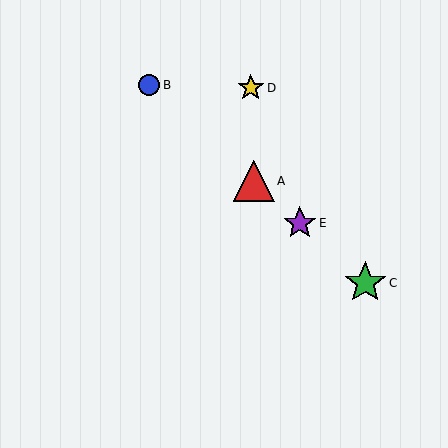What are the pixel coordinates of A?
Object A is at (254, 181).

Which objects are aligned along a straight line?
Objects A, B, C, E are aligned along a straight line.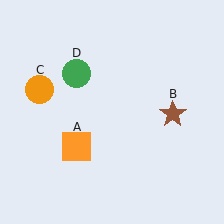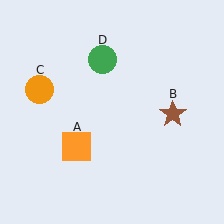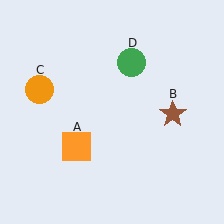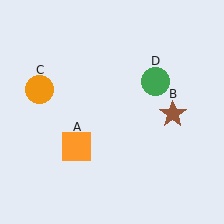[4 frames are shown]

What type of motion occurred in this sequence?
The green circle (object D) rotated clockwise around the center of the scene.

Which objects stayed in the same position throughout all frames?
Orange square (object A) and brown star (object B) and orange circle (object C) remained stationary.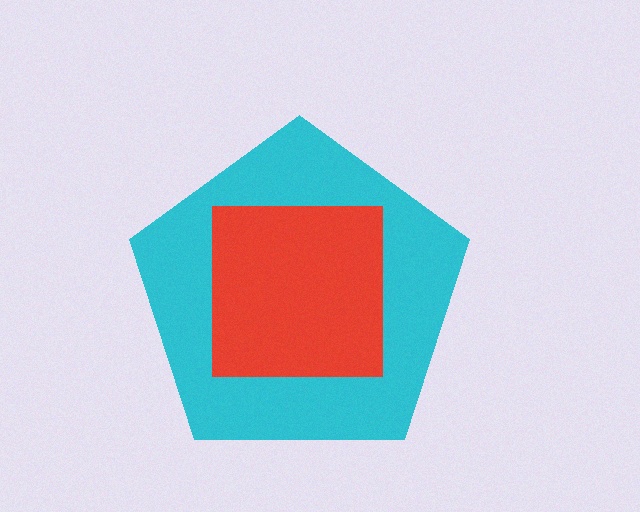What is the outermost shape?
The cyan pentagon.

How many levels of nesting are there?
2.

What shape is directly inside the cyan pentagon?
The red square.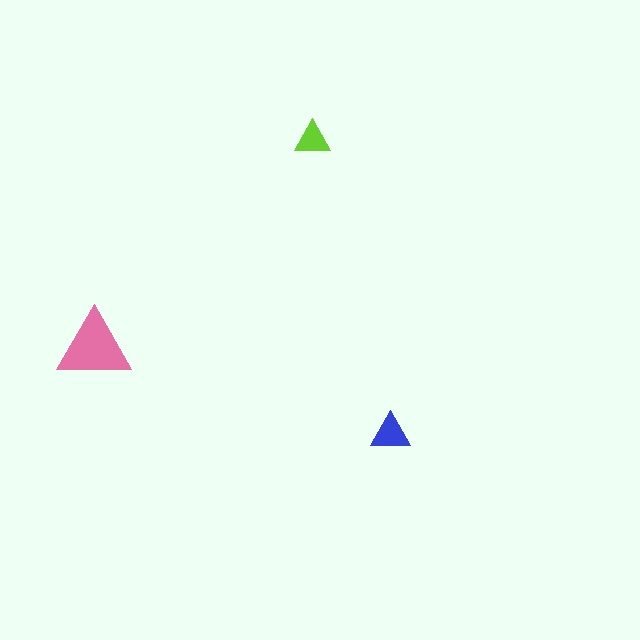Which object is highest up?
The lime triangle is topmost.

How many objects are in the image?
There are 3 objects in the image.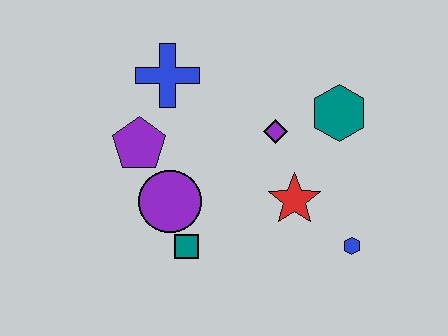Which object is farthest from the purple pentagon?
The blue hexagon is farthest from the purple pentagon.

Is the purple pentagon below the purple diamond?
Yes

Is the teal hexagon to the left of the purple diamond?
No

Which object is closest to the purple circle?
The teal square is closest to the purple circle.